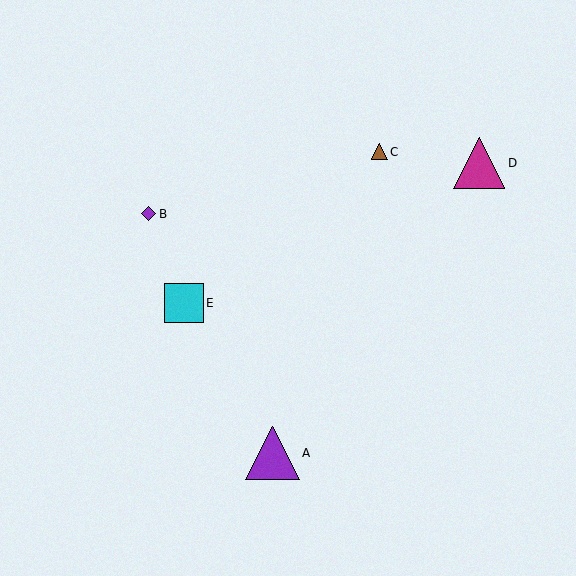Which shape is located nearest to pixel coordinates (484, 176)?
The magenta triangle (labeled D) at (479, 163) is nearest to that location.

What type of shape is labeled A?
Shape A is a purple triangle.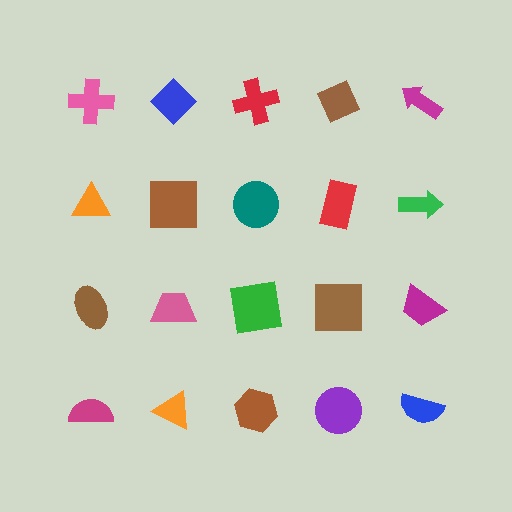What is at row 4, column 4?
A purple circle.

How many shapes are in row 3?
5 shapes.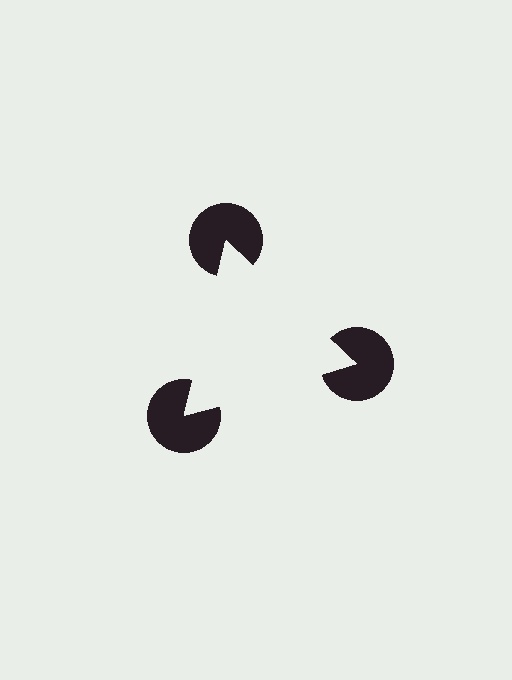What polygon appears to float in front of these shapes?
An illusory triangle — its edges are inferred from the aligned wedge cuts in the pac-man discs, not physically drawn.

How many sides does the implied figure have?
3 sides.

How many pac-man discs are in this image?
There are 3 — one at each vertex of the illusory triangle.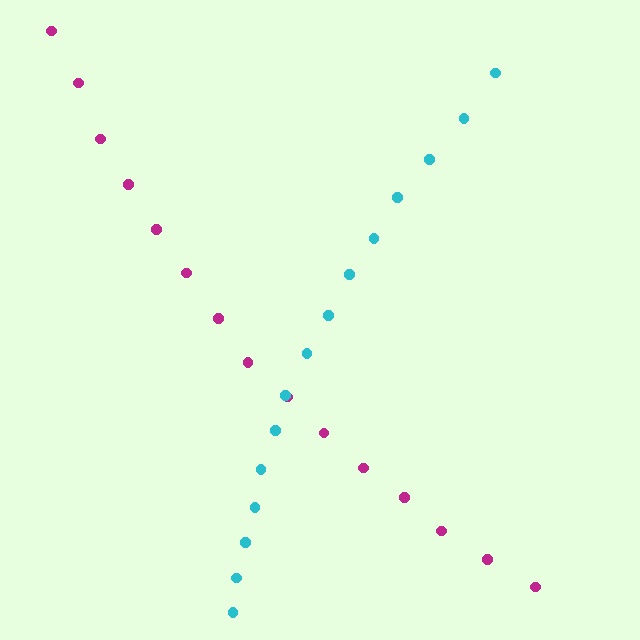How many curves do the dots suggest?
There are 2 distinct paths.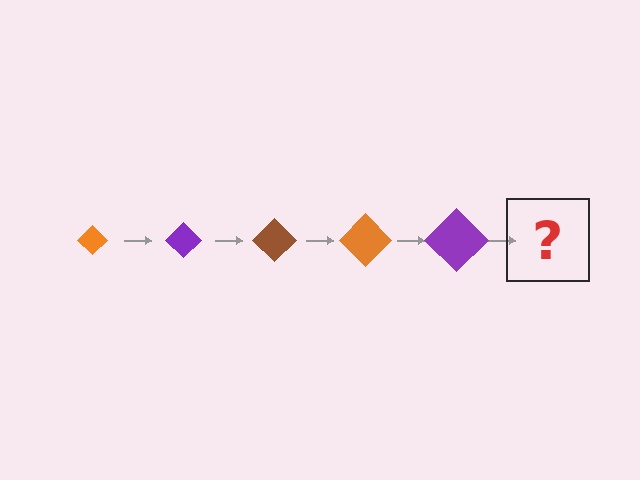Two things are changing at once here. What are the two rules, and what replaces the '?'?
The two rules are that the diamond grows larger each step and the color cycles through orange, purple, and brown. The '?' should be a brown diamond, larger than the previous one.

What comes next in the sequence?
The next element should be a brown diamond, larger than the previous one.